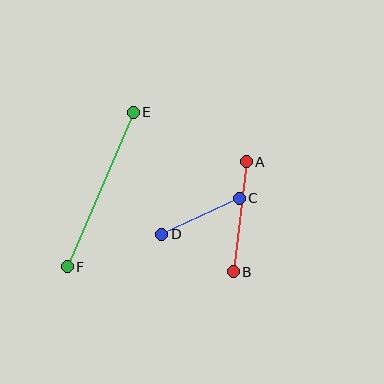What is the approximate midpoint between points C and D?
The midpoint is at approximately (201, 216) pixels.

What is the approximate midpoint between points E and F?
The midpoint is at approximately (100, 189) pixels.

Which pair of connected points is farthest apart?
Points E and F are farthest apart.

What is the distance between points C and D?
The distance is approximately 86 pixels.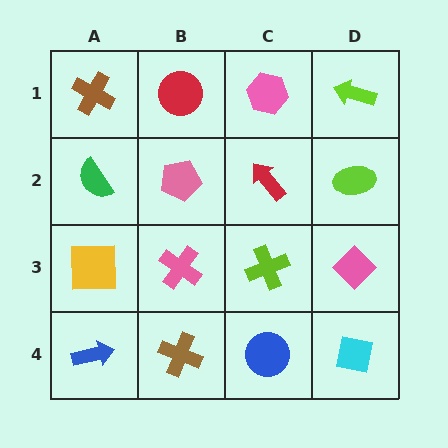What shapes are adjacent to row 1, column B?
A pink pentagon (row 2, column B), a brown cross (row 1, column A), a pink hexagon (row 1, column C).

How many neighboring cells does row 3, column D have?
3.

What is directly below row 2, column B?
A pink cross.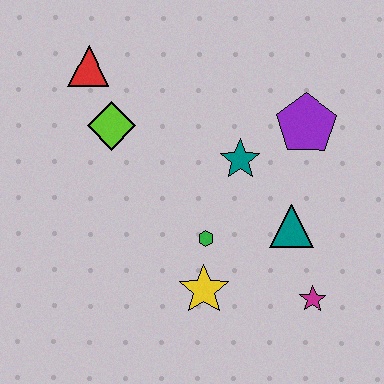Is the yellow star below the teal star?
Yes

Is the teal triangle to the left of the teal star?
No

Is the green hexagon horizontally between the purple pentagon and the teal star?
No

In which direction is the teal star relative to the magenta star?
The teal star is above the magenta star.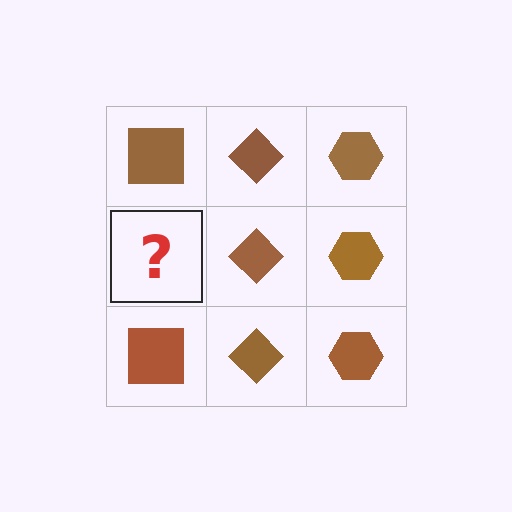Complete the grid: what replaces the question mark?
The question mark should be replaced with a brown square.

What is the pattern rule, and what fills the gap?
The rule is that each column has a consistent shape. The gap should be filled with a brown square.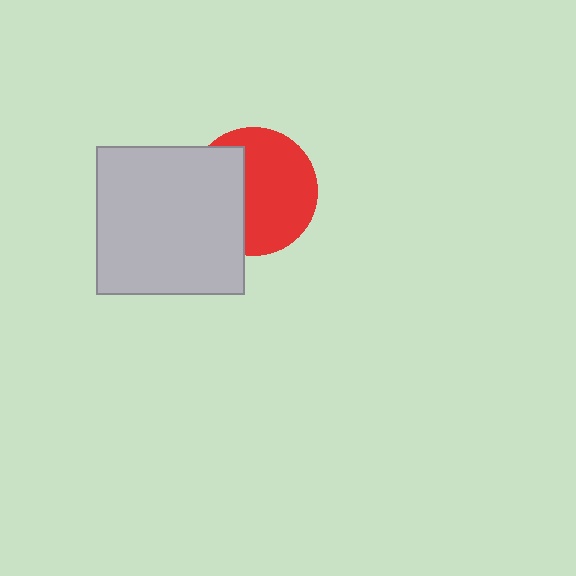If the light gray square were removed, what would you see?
You would see the complete red circle.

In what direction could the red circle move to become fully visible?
The red circle could move right. That would shift it out from behind the light gray square entirely.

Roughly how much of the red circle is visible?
About half of it is visible (roughly 61%).